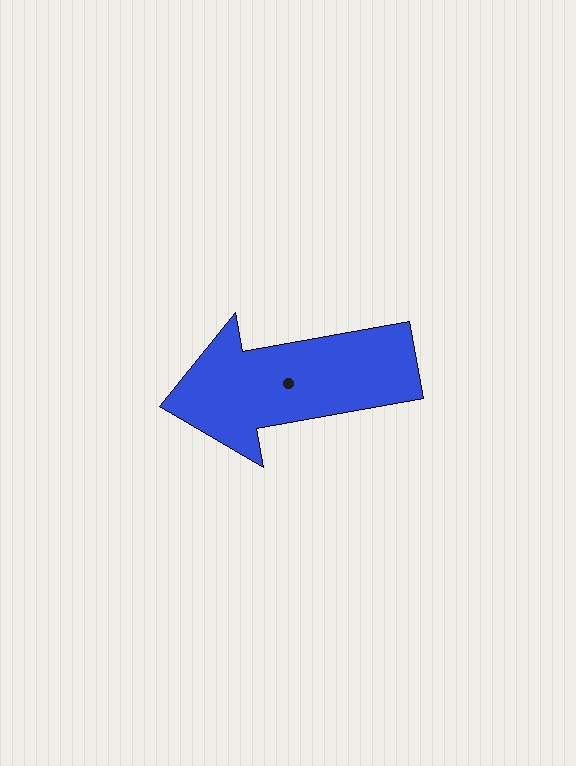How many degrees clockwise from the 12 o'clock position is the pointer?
Approximately 260 degrees.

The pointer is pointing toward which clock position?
Roughly 9 o'clock.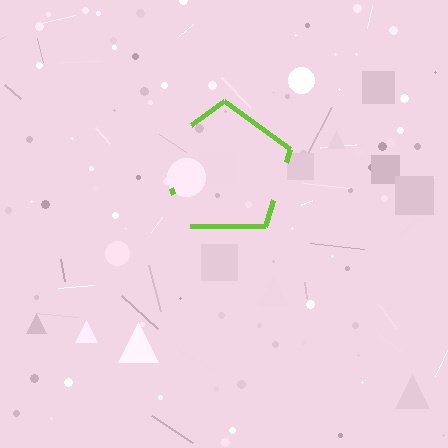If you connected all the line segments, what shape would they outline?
They would outline a pentagon.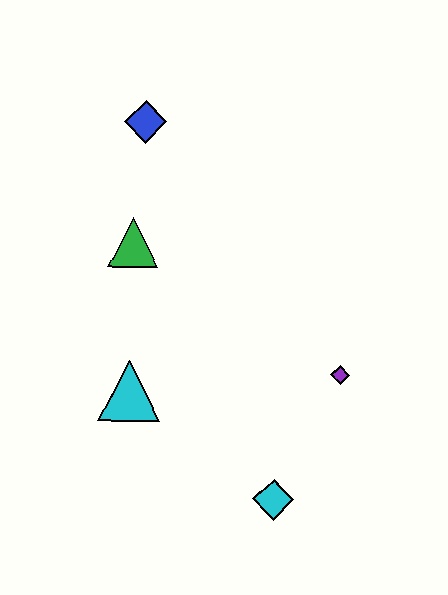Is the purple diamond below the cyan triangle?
No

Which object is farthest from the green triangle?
The cyan diamond is farthest from the green triangle.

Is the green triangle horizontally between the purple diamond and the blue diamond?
No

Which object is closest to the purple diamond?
The cyan diamond is closest to the purple diamond.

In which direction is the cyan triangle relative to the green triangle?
The cyan triangle is below the green triangle.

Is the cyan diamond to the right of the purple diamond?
No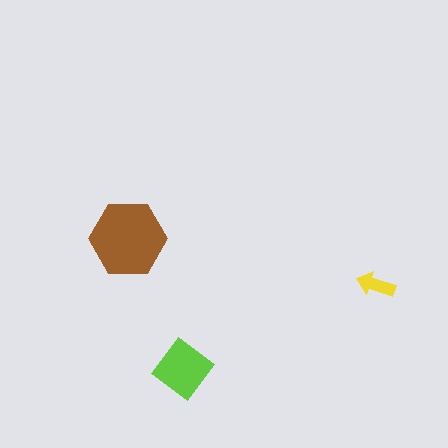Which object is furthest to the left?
The brown hexagon is leftmost.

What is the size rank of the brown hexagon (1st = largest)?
1st.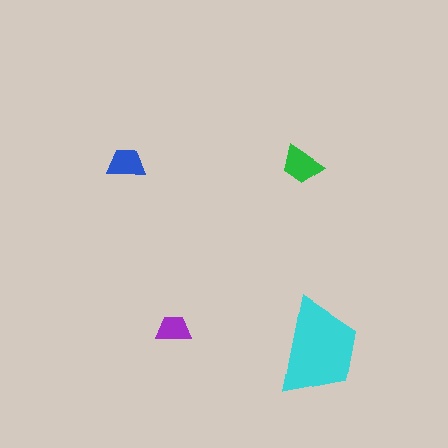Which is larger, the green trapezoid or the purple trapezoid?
The green one.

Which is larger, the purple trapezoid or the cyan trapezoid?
The cyan one.